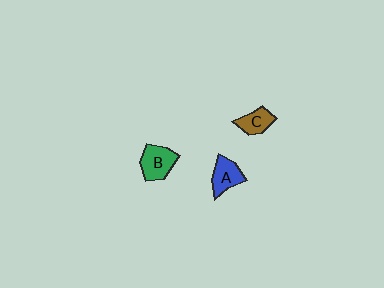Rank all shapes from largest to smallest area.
From largest to smallest: B (green), A (blue), C (brown).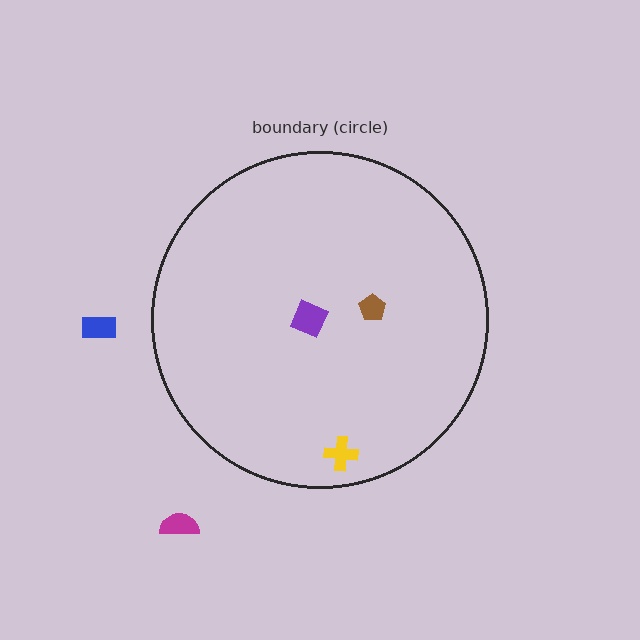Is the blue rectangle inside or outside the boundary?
Outside.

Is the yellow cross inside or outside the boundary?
Inside.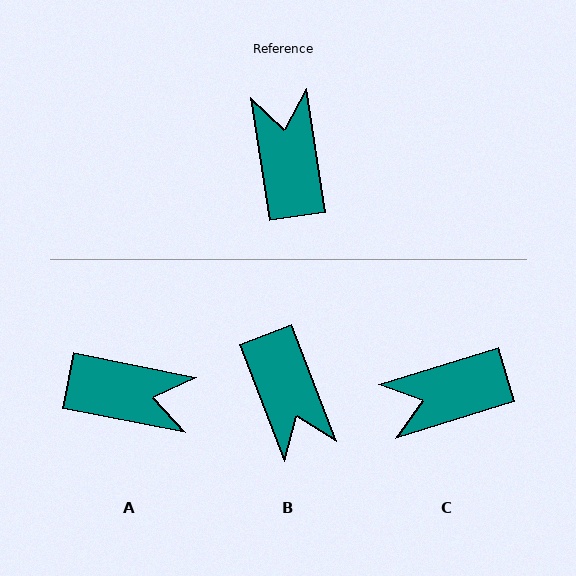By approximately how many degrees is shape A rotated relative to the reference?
Approximately 110 degrees clockwise.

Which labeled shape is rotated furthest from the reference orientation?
B, about 168 degrees away.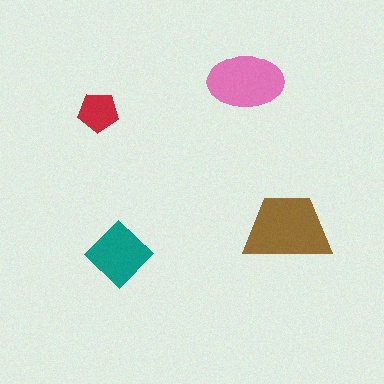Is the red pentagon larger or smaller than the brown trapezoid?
Smaller.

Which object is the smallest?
The red pentagon.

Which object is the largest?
The brown trapezoid.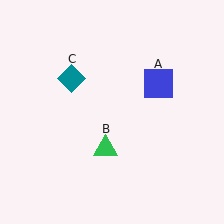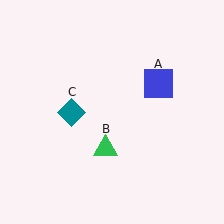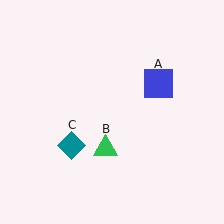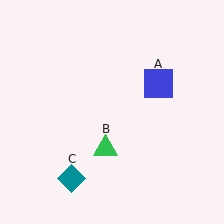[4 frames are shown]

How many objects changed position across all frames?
1 object changed position: teal diamond (object C).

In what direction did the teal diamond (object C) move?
The teal diamond (object C) moved down.